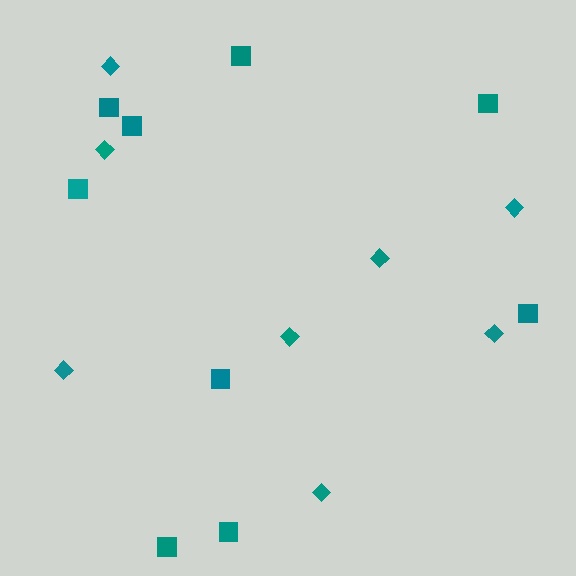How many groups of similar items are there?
There are 2 groups: one group of diamonds (8) and one group of squares (9).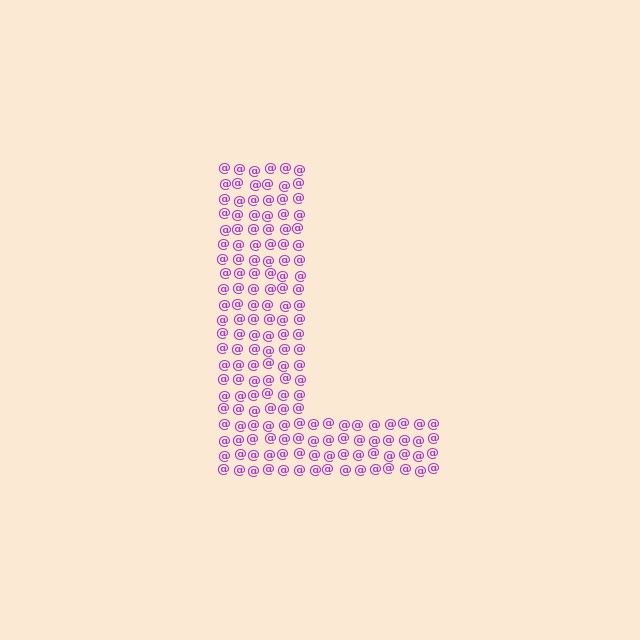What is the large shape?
The large shape is the letter L.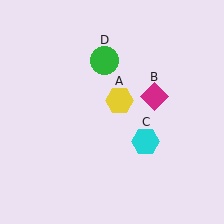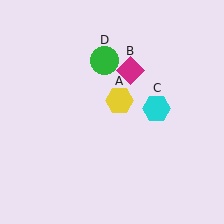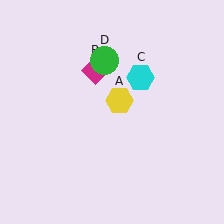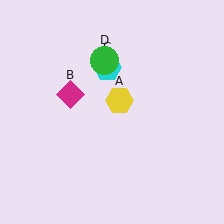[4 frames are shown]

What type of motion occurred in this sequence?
The magenta diamond (object B), cyan hexagon (object C) rotated counterclockwise around the center of the scene.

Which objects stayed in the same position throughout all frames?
Yellow hexagon (object A) and green circle (object D) remained stationary.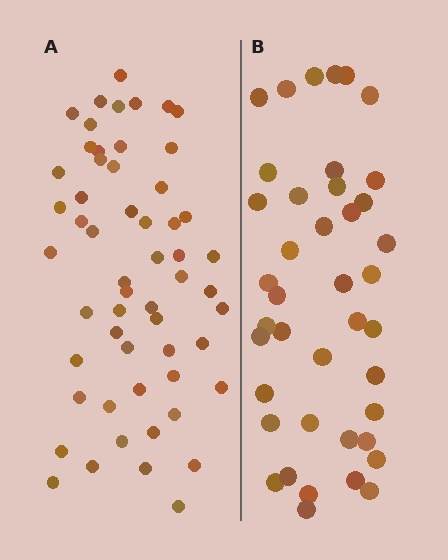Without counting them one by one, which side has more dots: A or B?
Region A (the left region) has more dots.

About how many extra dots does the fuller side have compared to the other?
Region A has approximately 15 more dots than region B.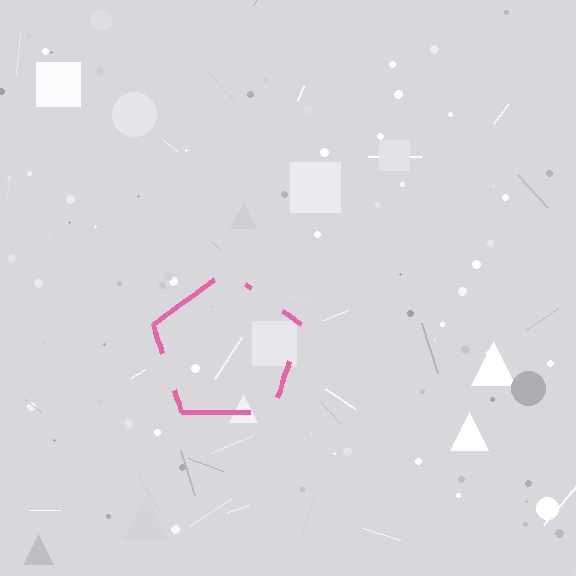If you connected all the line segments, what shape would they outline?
They would outline a pentagon.